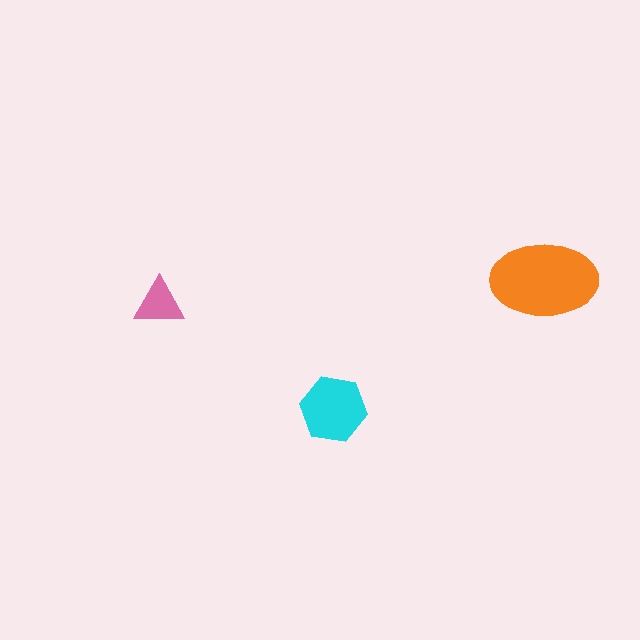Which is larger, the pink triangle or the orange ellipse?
The orange ellipse.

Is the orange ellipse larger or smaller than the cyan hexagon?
Larger.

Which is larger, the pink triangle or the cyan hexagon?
The cyan hexagon.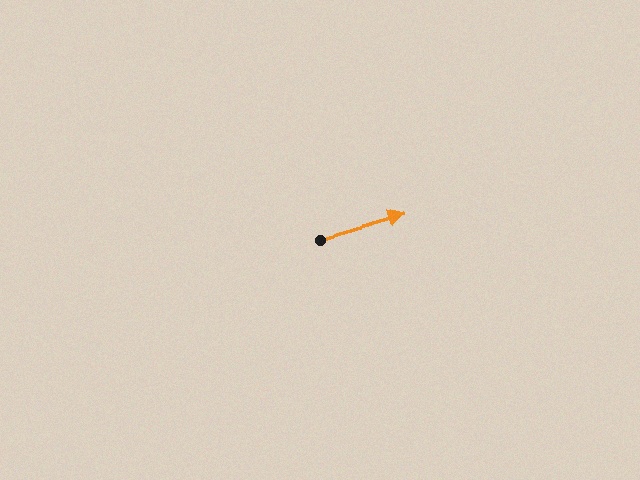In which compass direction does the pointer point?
East.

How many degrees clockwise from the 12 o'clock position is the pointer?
Approximately 74 degrees.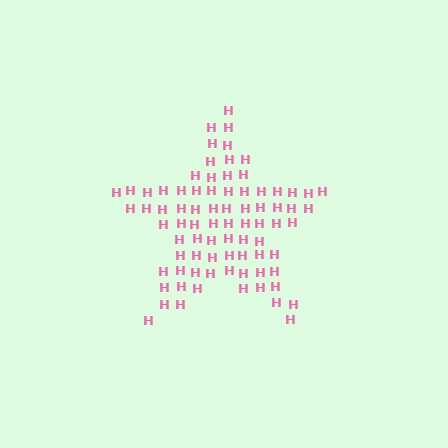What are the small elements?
The small elements are letter H's.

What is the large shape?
The large shape is a star.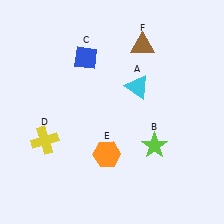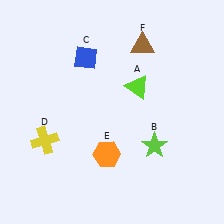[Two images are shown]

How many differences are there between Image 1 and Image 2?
There is 1 difference between the two images.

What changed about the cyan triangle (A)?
In Image 1, A is cyan. In Image 2, it changed to lime.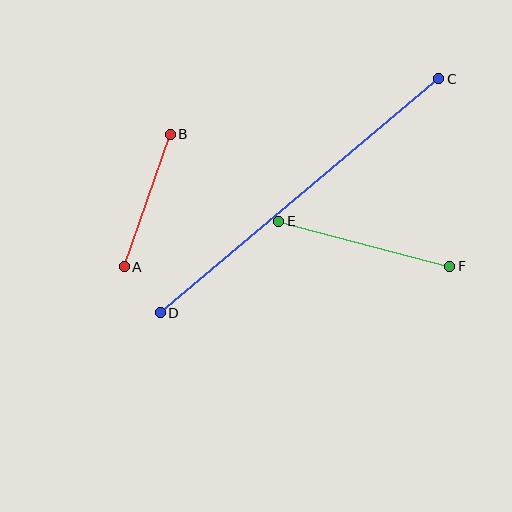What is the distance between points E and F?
The distance is approximately 177 pixels.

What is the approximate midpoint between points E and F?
The midpoint is at approximately (364, 244) pixels.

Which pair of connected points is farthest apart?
Points C and D are farthest apart.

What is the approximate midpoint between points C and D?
The midpoint is at approximately (300, 196) pixels.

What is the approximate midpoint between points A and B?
The midpoint is at approximately (147, 201) pixels.